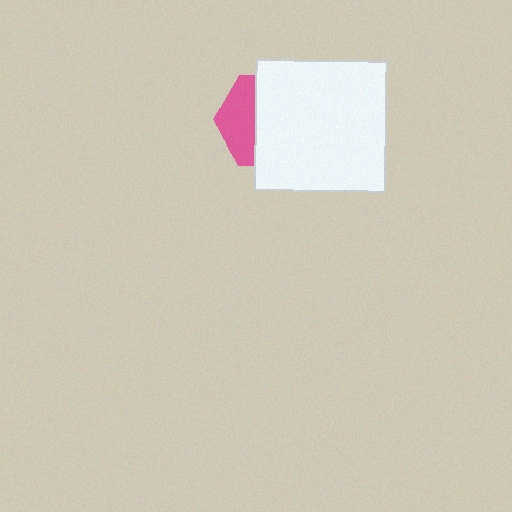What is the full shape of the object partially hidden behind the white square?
The partially hidden object is a pink hexagon.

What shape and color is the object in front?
The object in front is a white square.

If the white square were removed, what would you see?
You would see the complete pink hexagon.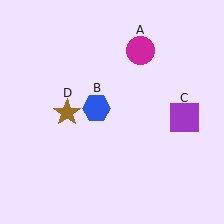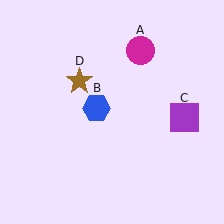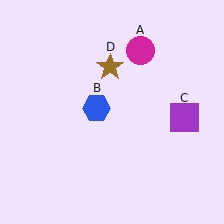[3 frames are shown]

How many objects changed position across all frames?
1 object changed position: brown star (object D).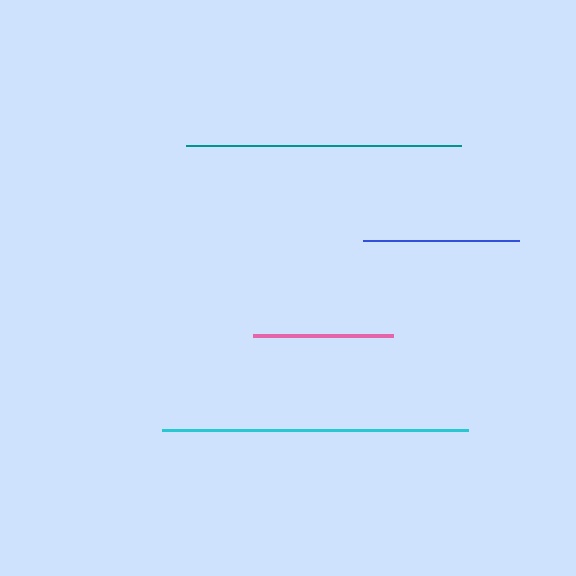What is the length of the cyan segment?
The cyan segment is approximately 306 pixels long.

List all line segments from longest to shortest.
From longest to shortest: cyan, teal, blue, pink.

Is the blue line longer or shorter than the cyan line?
The cyan line is longer than the blue line.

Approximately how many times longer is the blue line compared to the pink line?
The blue line is approximately 1.1 times the length of the pink line.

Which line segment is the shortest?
The pink line is the shortest at approximately 141 pixels.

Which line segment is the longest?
The cyan line is the longest at approximately 306 pixels.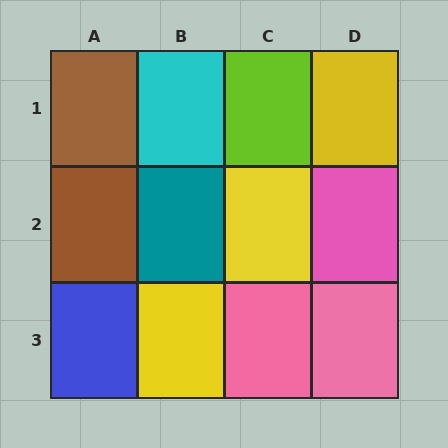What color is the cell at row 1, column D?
Yellow.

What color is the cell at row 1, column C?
Lime.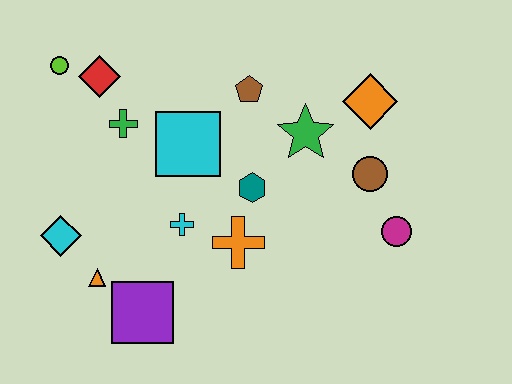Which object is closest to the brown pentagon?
The green star is closest to the brown pentagon.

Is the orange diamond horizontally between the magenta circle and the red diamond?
Yes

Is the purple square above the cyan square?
No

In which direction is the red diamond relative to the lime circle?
The red diamond is to the right of the lime circle.